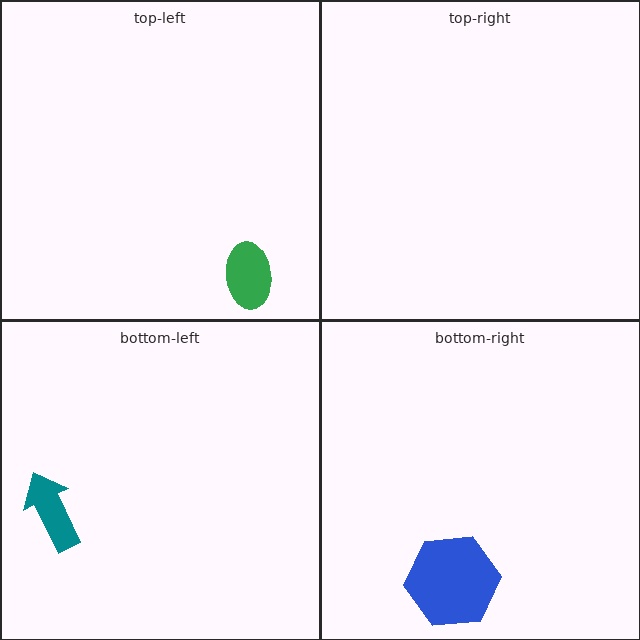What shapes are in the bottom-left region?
The teal arrow.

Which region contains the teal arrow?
The bottom-left region.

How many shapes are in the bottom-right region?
1.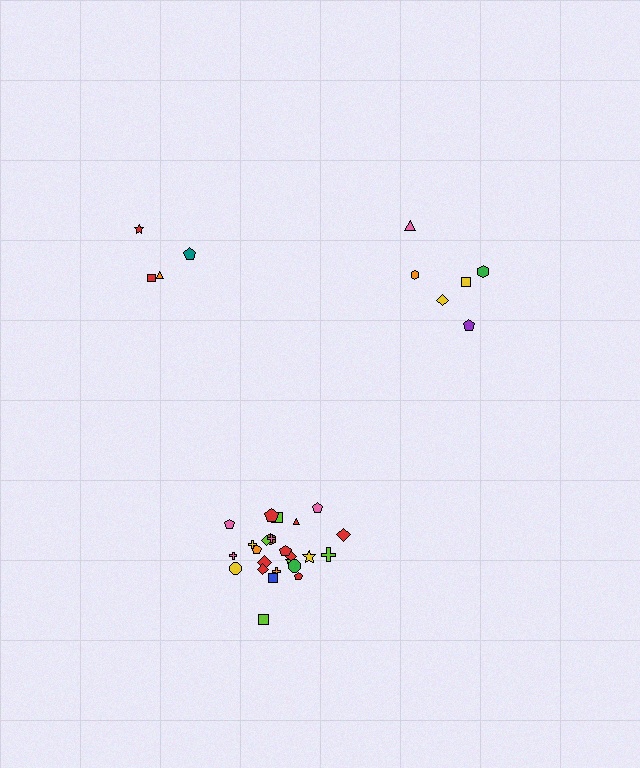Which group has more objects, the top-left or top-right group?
The top-right group.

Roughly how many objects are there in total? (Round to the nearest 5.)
Roughly 35 objects in total.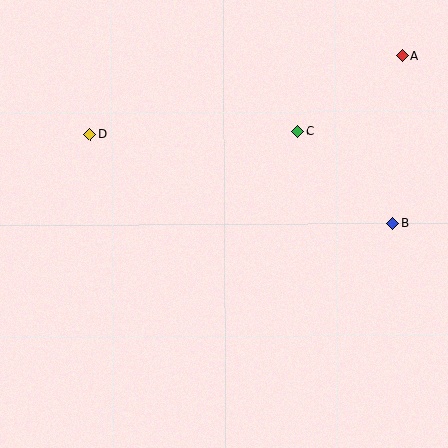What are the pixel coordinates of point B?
Point B is at (393, 223).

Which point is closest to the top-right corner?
Point A is closest to the top-right corner.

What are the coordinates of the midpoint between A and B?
The midpoint between A and B is at (397, 139).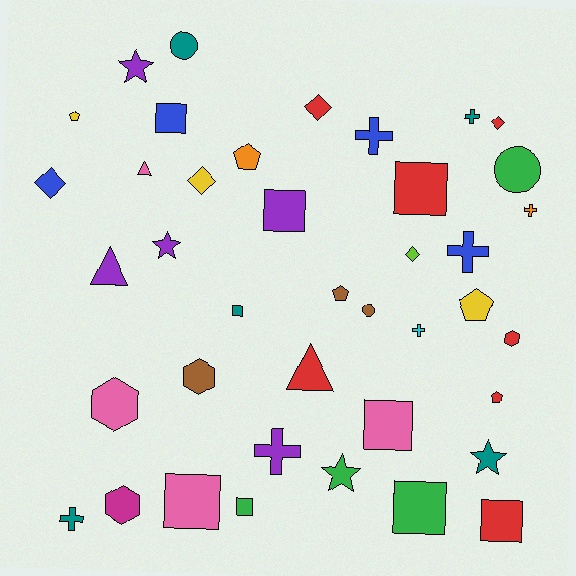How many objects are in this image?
There are 40 objects.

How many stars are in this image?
There are 4 stars.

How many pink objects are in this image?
There are 4 pink objects.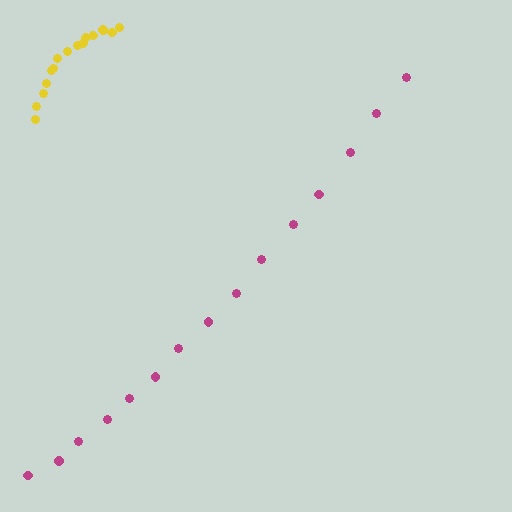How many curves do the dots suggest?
There are 2 distinct paths.